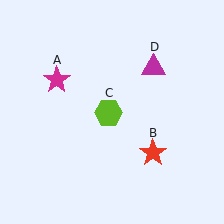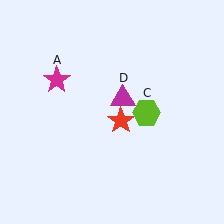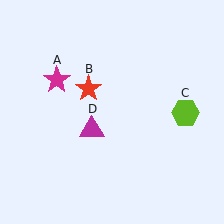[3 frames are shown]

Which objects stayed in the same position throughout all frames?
Magenta star (object A) remained stationary.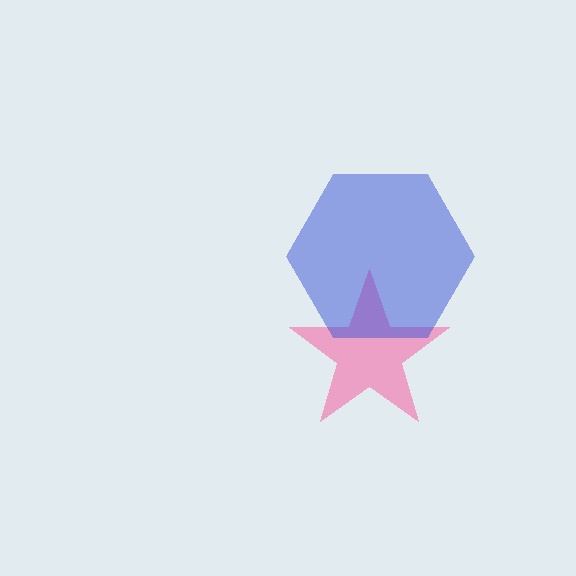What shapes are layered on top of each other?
The layered shapes are: a pink star, a blue hexagon.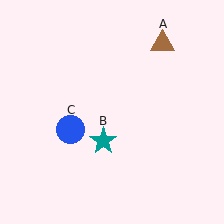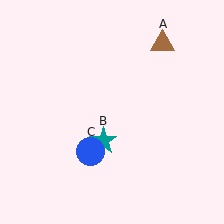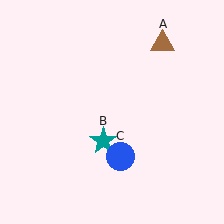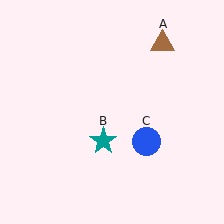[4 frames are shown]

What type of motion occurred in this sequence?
The blue circle (object C) rotated counterclockwise around the center of the scene.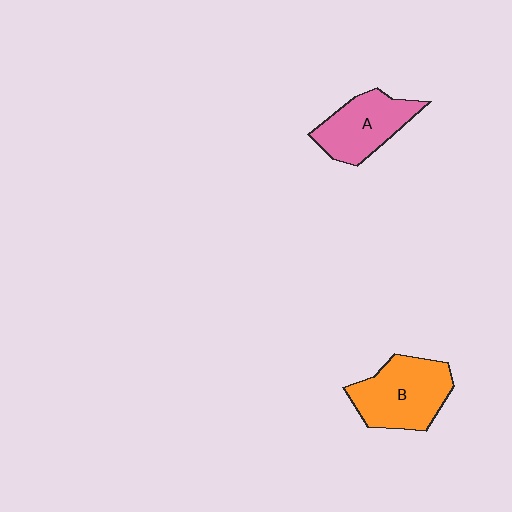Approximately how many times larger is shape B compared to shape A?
Approximately 1.2 times.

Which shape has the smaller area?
Shape A (pink).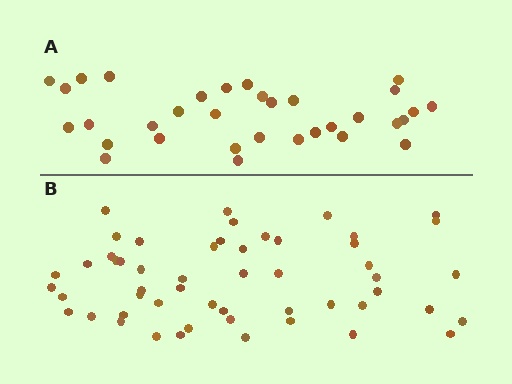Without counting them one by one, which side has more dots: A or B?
Region B (the bottom region) has more dots.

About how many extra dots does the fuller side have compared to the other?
Region B has approximately 20 more dots than region A.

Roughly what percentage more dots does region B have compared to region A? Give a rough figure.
About 60% more.